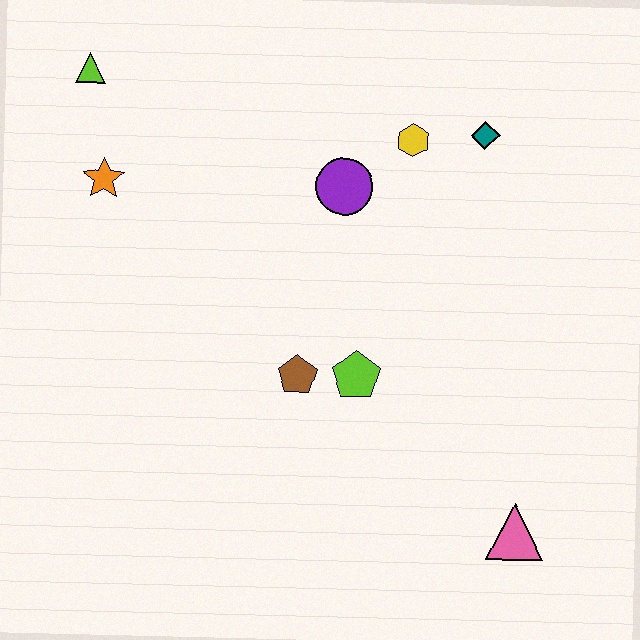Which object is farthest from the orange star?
The pink triangle is farthest from the orange star.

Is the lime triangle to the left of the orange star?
Yes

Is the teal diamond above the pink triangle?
Yes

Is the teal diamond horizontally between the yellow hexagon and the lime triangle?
No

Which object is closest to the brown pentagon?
The lime pentagon is closest to the brown pentagon.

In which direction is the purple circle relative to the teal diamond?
The purple circle is to the left of the teal diamond.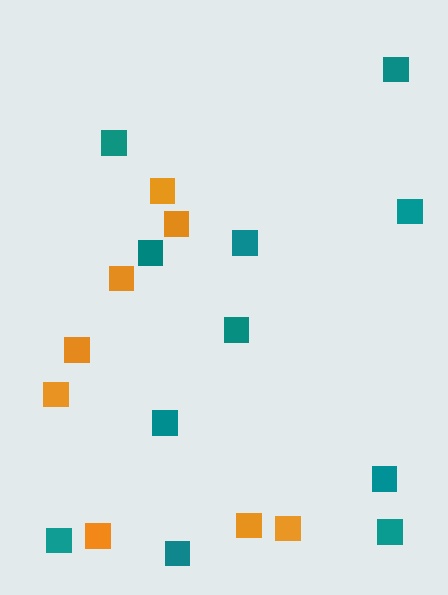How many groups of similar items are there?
There are 2 groups: one group of orange squares (8) and one group of teal squares (11).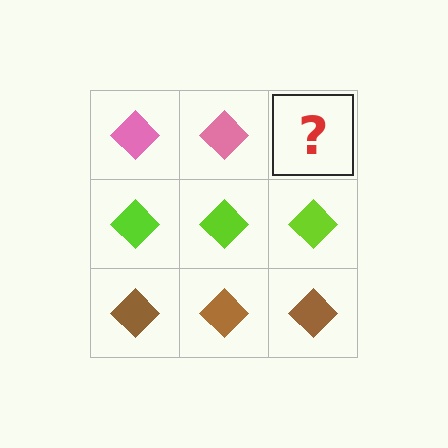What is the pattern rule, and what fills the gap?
The rule is that each row has a consistent color. The gap should be filled with a pink diamond.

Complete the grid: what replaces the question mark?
The question mark should be replaced with a pink diamond.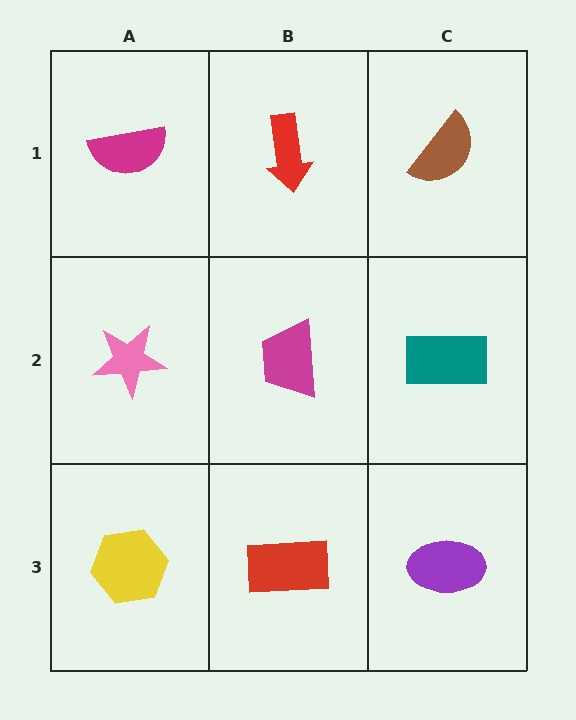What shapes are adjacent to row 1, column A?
A pink star (row 2, column A), a red arrow (row 1, column B).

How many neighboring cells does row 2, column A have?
3.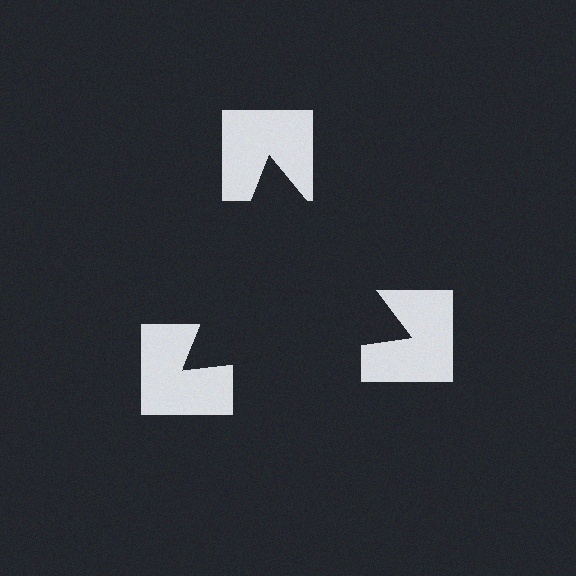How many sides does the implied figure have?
3 sides.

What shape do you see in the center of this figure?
An illusory triangle — its edges are inferred from the aligned wedge cuts in the notched squares, not physically drawn.